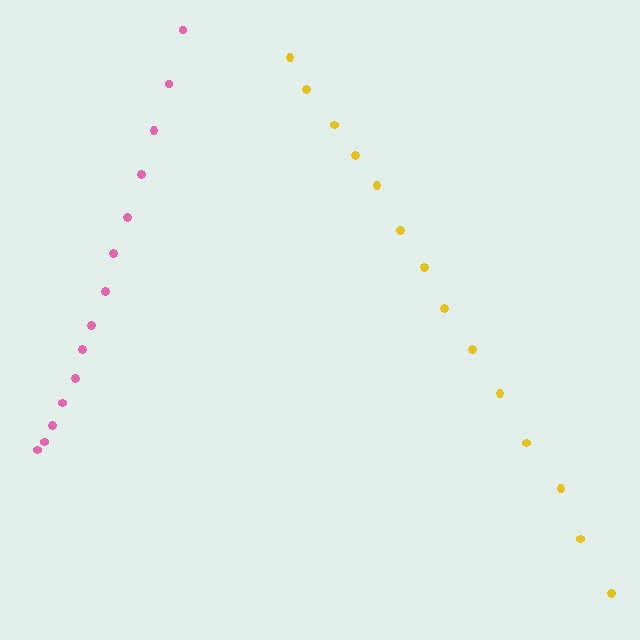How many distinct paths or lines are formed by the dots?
There are 2 distinct paths.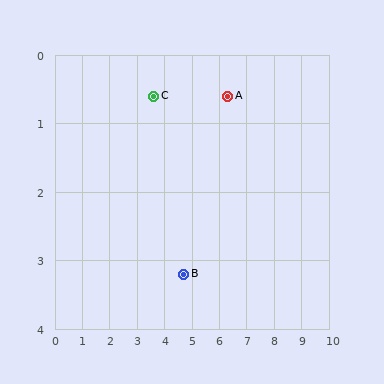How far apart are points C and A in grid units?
Points C and A are about 2.7 grid units apart.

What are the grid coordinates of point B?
Point B is at approximately (4.7, 3.2).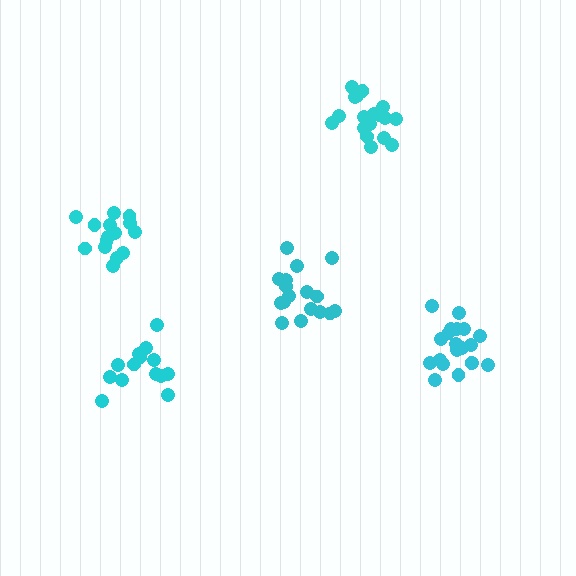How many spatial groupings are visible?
There are 5 spatial groupings.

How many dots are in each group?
Group 1: 17 dots, Group 2: 19 dots, Group 3: 20 dots, Group 4: 15 dots, Group 5: 14 dots (85 total).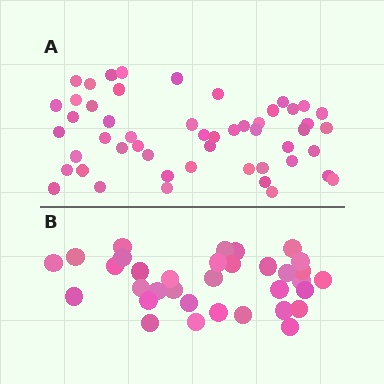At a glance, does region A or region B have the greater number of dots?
Region A (the top region) has more dots.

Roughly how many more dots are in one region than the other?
Region A has approximately 15 more dots than region B.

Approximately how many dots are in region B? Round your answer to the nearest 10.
About 30 dots. (The exact count is 34, which rounds to 30.)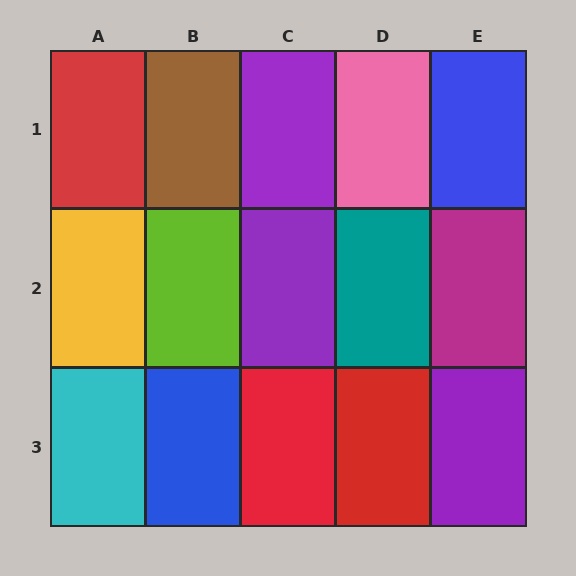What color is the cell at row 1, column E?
Blue.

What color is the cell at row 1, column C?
Purple.